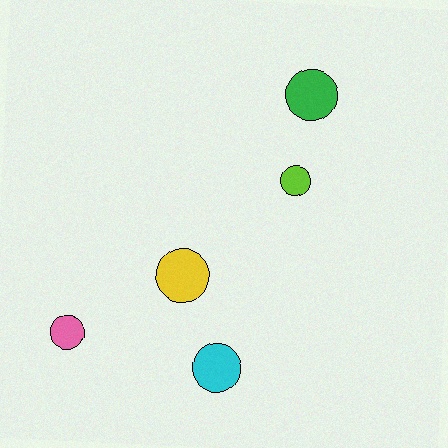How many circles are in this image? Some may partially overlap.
There are 5 circles.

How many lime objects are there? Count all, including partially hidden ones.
There is 1 lime object.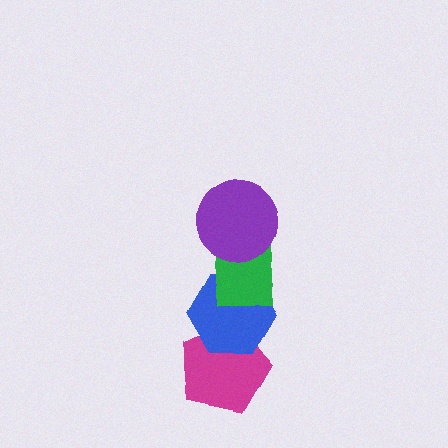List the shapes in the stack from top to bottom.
From top to bottom: the purple circle, the green rectangle, the blue hexagon, the magenta pentagon.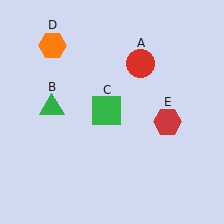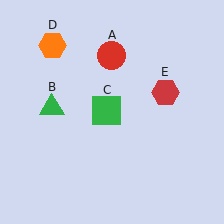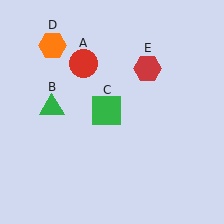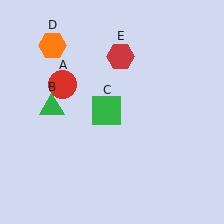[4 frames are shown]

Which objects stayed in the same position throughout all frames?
Green triangle (object B) and green square (object C) and orange hexagon (object D) remained stationary.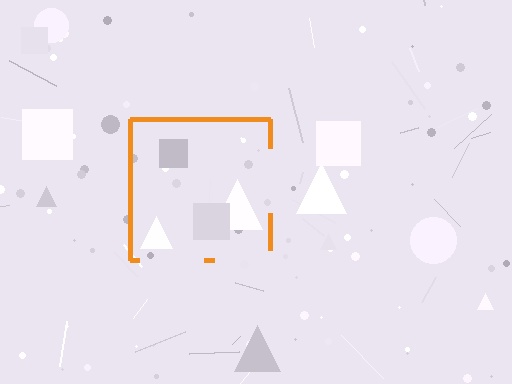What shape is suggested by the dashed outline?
The dashed outline suggests a square.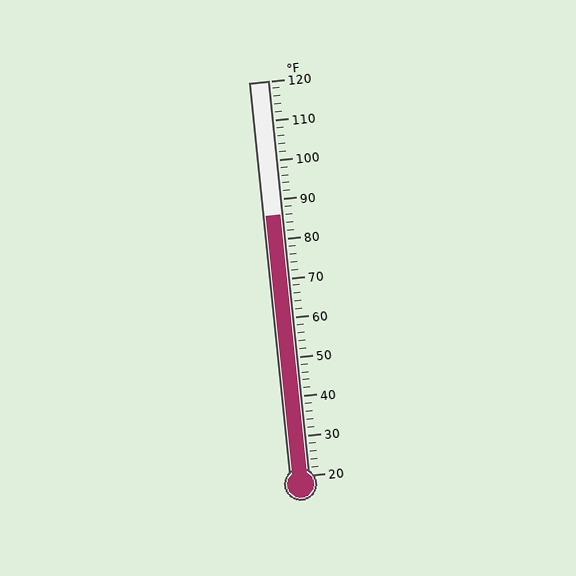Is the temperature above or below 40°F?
The temperature is above 40°F.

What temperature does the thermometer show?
The thermometer shows approximately 86°F.